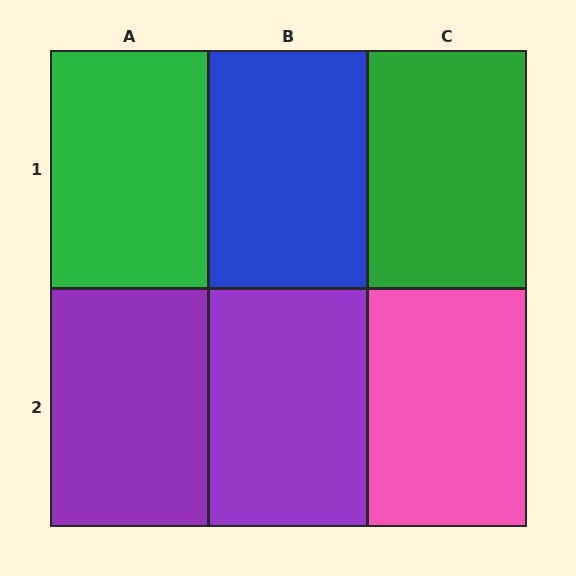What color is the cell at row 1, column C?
Green.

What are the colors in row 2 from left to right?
Purple, purple, pink.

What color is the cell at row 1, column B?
Blue.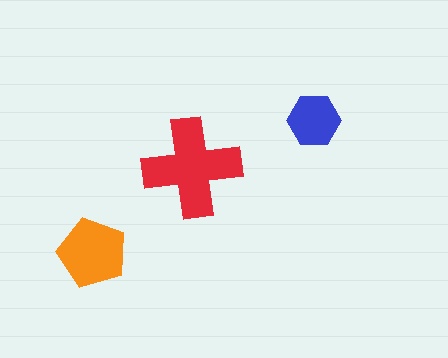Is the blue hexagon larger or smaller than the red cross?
Smaller.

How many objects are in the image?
There are 3 objects in the image.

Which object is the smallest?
The blue hexagon.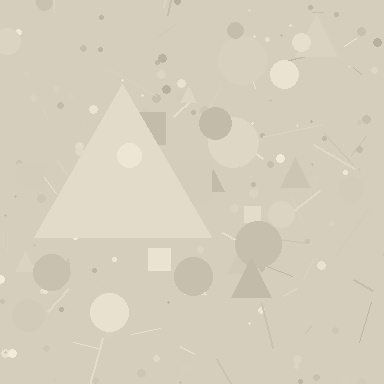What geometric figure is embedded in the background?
A triangle is embedded in the background.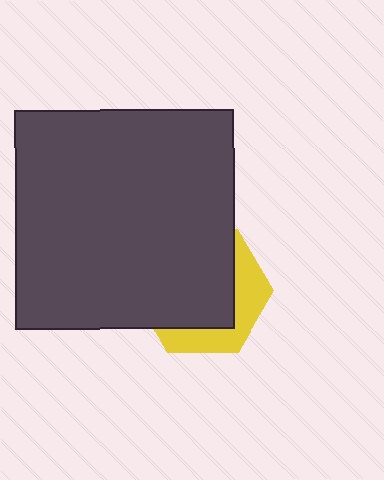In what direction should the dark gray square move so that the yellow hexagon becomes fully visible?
The dark gray square should move toward the upper-left. That is the shortest direction to clear the overlap and leave the yellow hexagon fully visible.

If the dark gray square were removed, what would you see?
You would see the complete yellow hexagon.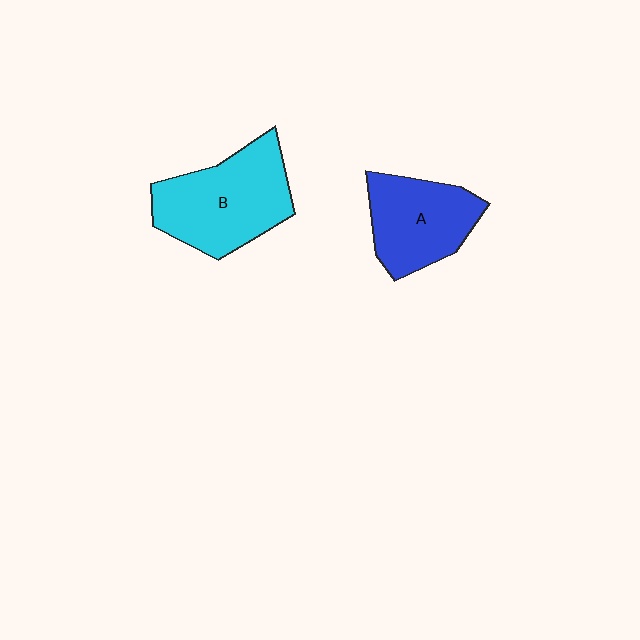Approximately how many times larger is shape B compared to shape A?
Approximately 1.3 times.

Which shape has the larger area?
Shape B (cyan).